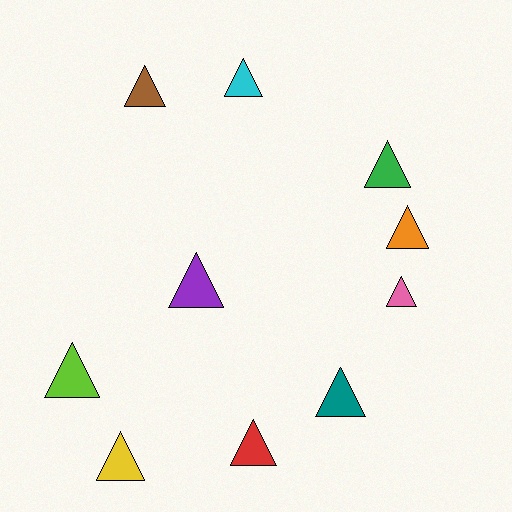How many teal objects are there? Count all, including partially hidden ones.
There is 1 teal object.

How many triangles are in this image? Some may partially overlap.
There are 10 triangles.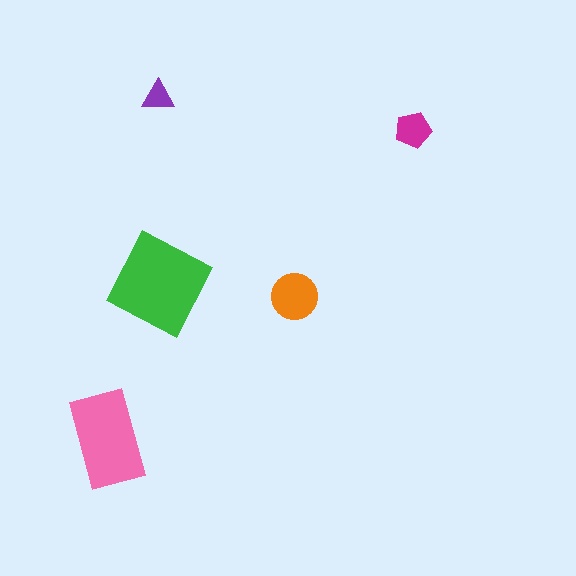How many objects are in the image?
There are 5 objects in the image.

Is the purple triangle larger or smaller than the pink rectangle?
Smaller.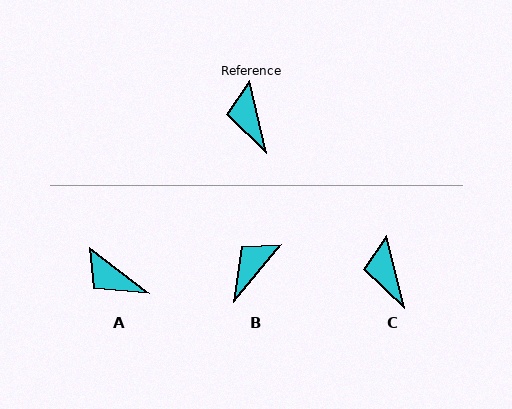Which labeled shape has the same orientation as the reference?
C.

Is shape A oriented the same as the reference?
No, it is off by about 39 degrees.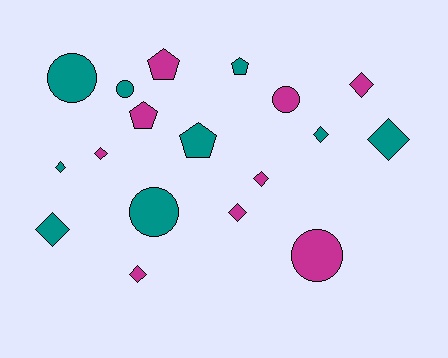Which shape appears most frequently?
Diamond, with 9 objects.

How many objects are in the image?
There are 18 objects.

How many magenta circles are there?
There are 2 magenta circles.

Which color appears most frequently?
Magenta, with 9 objects.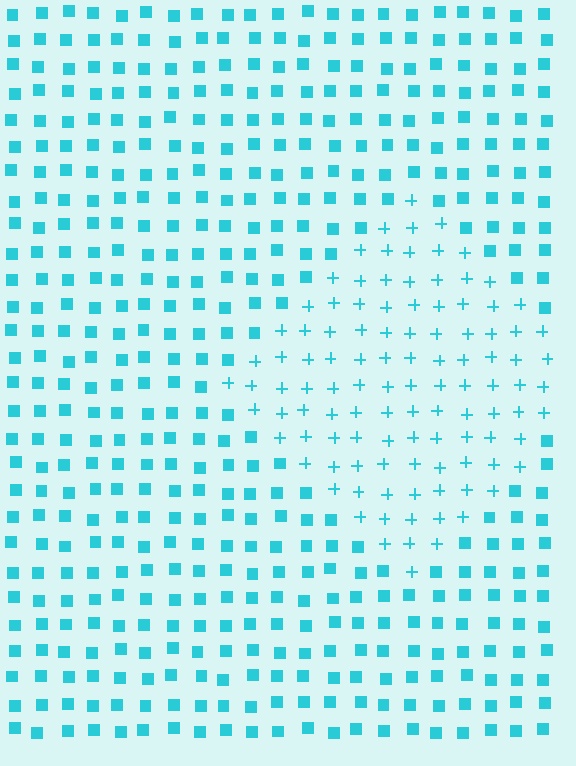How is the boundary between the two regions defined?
The boundary is defined by a change in element shape: plus signs inside vs. squares outside. All elements share the same color and spacing.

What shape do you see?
I see a diamond.